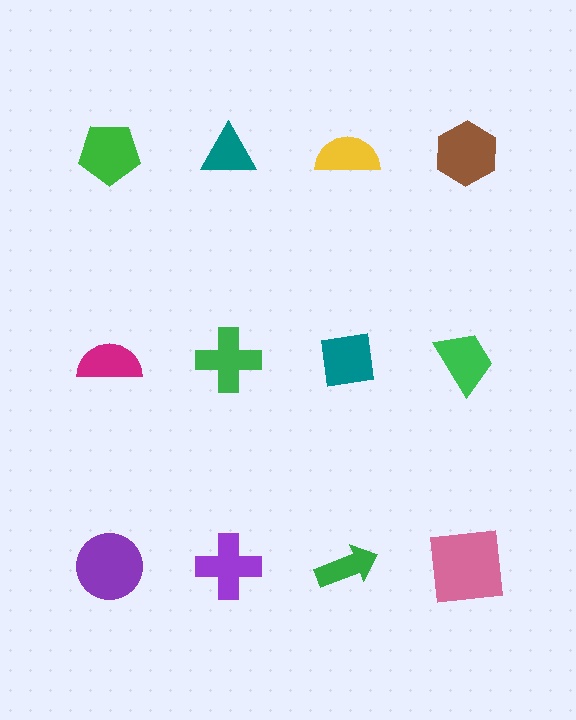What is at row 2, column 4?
A green trapezoid.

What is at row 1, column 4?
A brown hexagon.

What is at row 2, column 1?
A magenta semicircle.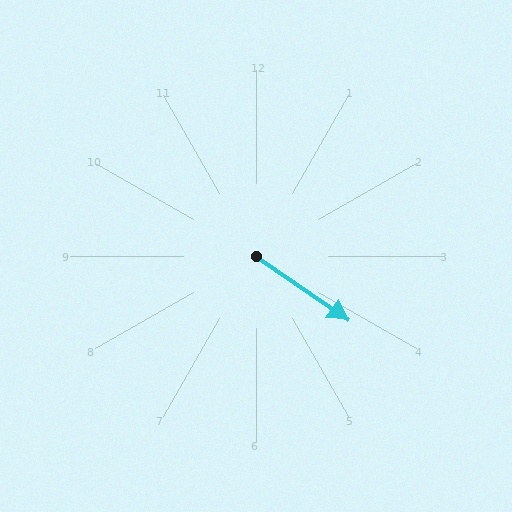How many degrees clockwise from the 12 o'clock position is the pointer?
Approximately 125 degrees.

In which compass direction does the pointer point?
Southeast.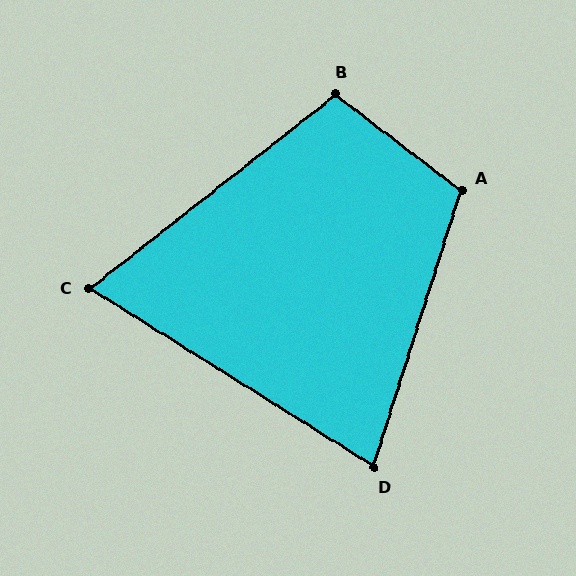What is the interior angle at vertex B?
Approximately 105 degrees (obtuse).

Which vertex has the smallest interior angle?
C, at approximately 70 degrees.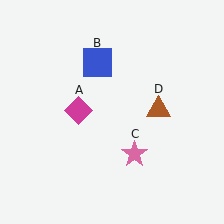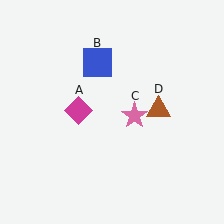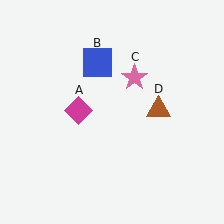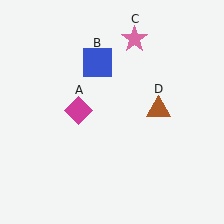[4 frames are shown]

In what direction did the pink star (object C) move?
The pink star (object C) moved up.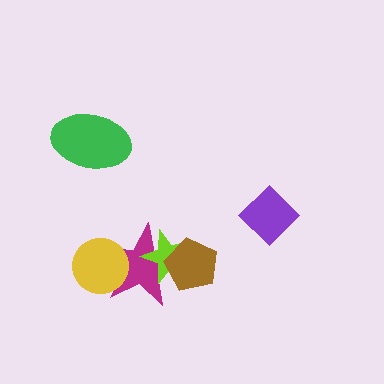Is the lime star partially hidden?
Yes, it is partially covered by another shape.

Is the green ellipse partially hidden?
No, no other shape covers it.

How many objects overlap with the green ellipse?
0 objects overlap with the green ellipse.